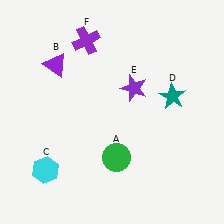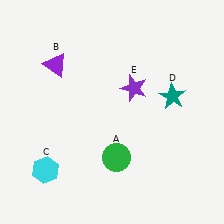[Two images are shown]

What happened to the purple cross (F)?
The purple cross (F) was removed in Image 2. It was in the top-left area of Image 1.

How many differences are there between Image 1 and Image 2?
There is 1 difference between the two images.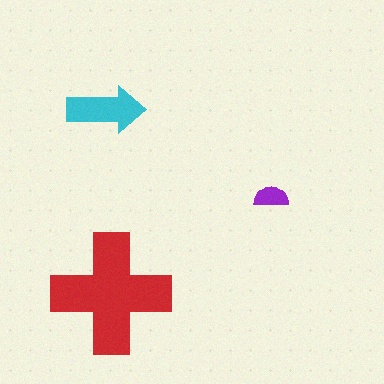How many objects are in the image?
There are 3 objects in the image.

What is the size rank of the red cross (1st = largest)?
1st.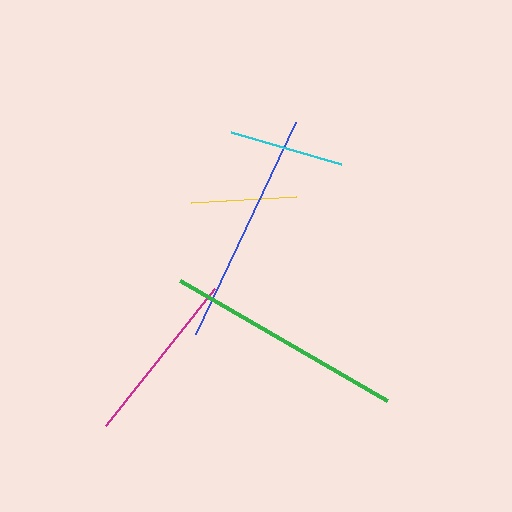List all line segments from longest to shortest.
From longest to shortest: green, blue, magenta, cyan, yellow.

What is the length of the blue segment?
The blue segment is approximately 234 pixels long.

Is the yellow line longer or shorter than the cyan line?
The cyan line is longer than the yellow line.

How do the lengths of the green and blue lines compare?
The green and blue lines are approximately the same length.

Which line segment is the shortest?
The yellow line is the shortest at approximately 106 pixels.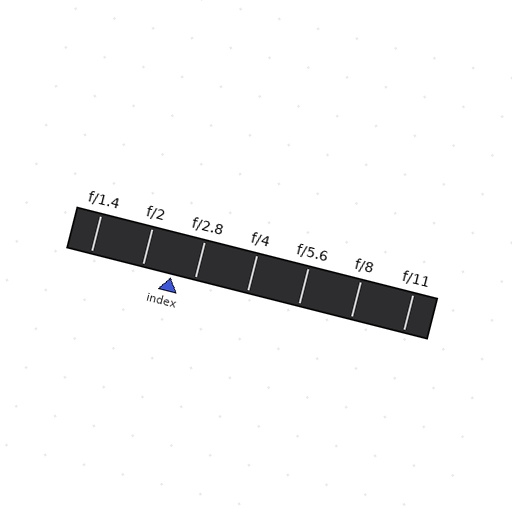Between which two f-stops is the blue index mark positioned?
The index mark is between f/2 and f/2.8.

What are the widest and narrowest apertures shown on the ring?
The widest aperture shown is f/1.4 and the narrowest is f/11.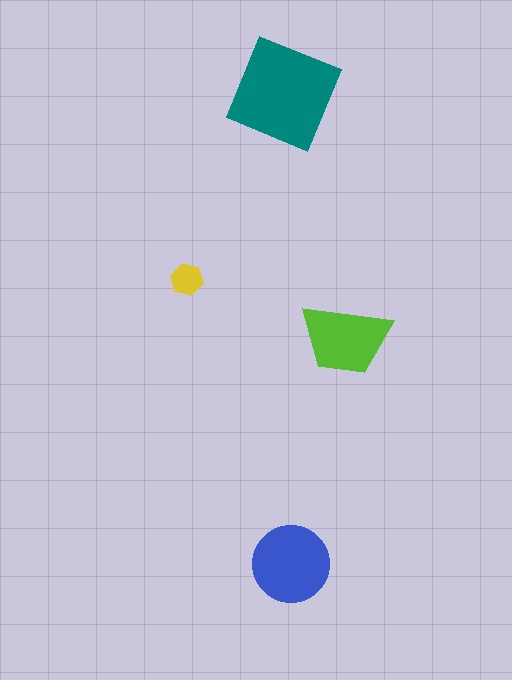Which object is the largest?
The teal square.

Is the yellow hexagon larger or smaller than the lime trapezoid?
Smaller.